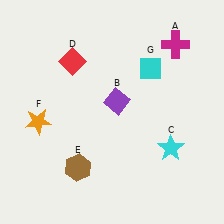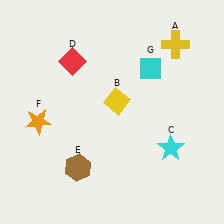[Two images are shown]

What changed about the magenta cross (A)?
In Image 1, A is magenta. In Image 2, it changed to yellow.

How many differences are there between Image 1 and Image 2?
There are 2 differences between the two images.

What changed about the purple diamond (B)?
In Image 1, B is purple. In Image 2, it changed to yellow.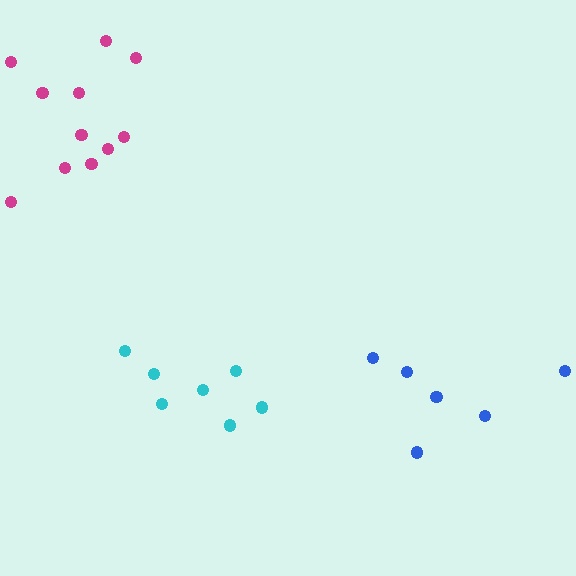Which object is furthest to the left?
The magenta cluster is leftmost.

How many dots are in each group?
Group 1: 6 dots, Group 2: 11 dots, Group 3: 7 dots (24 total).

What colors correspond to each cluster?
The clusters are colored: blue, magenta, cyan.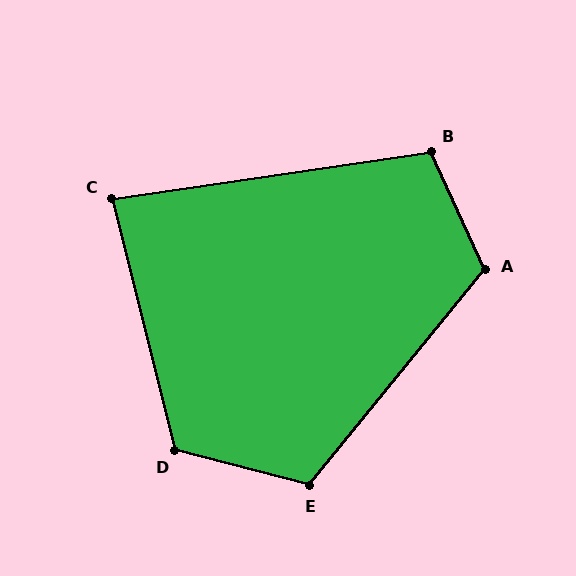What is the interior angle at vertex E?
Approximately 115 degrees (obtuse).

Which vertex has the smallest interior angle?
C, at approximately 84 degrees.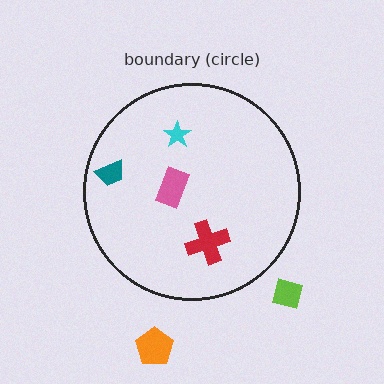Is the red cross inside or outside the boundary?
Inside.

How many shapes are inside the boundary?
4 inside, 2 outside.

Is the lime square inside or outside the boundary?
Outside.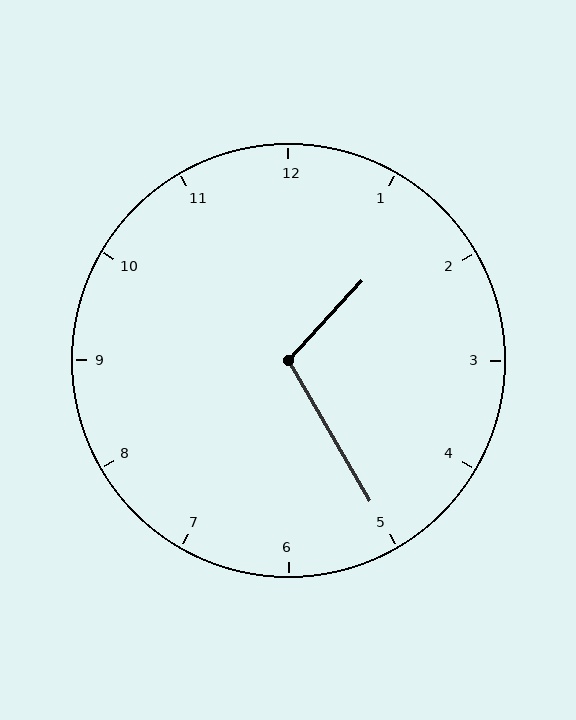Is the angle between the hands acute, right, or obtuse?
It is obtuse.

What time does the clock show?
1:25.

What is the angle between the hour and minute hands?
Approximately 108 degrees.